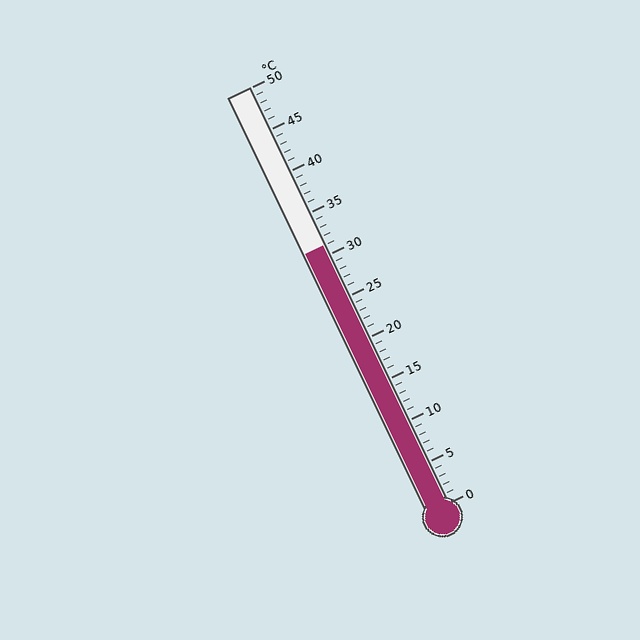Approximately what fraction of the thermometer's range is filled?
The thermometer is filled to approximately 60% of its range.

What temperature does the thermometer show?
The thermometer shows approximately 31°C.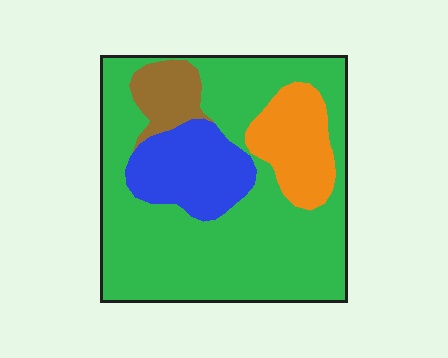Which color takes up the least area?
Brown, at roughly 5%.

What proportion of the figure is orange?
Orange takes up about one eighth (1/8) of the figure.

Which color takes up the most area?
Green, at roughly 65%.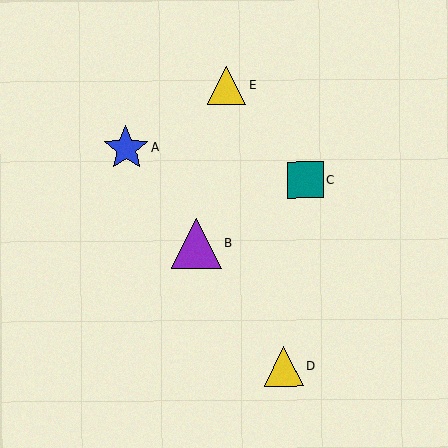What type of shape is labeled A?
Shape A is a blue star.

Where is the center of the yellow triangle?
The center of the yellow triangle is at (284, 366).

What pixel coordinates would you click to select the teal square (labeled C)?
Click at (305, 180) to select the teal square C.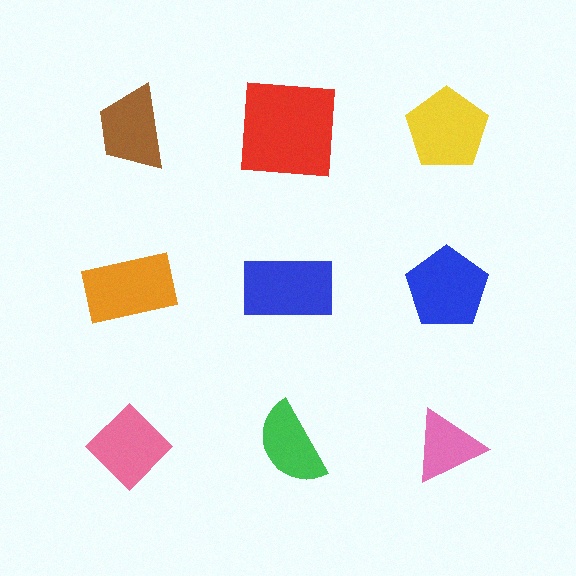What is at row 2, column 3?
A blue pentagon.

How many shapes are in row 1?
3 shapes.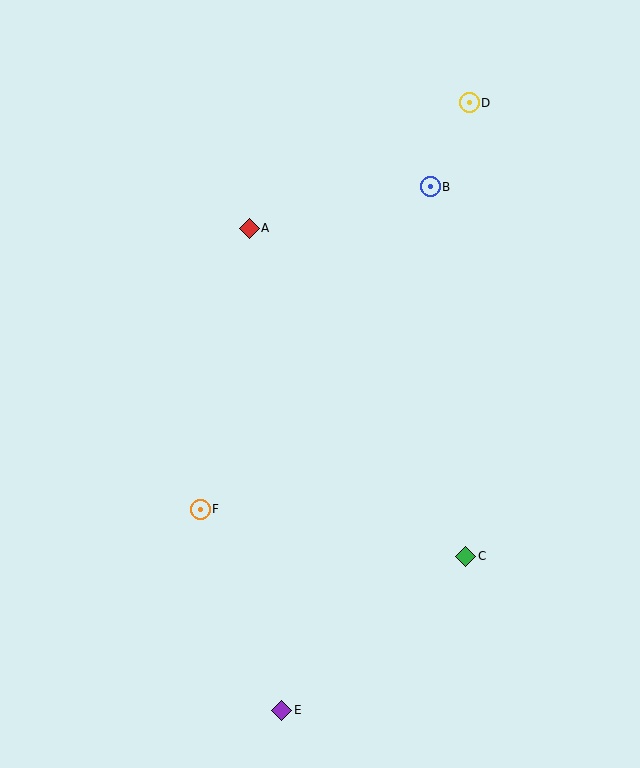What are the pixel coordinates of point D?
Point D is at (469, 103).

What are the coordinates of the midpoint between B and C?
The midpoint between B and C is at (448, 372).